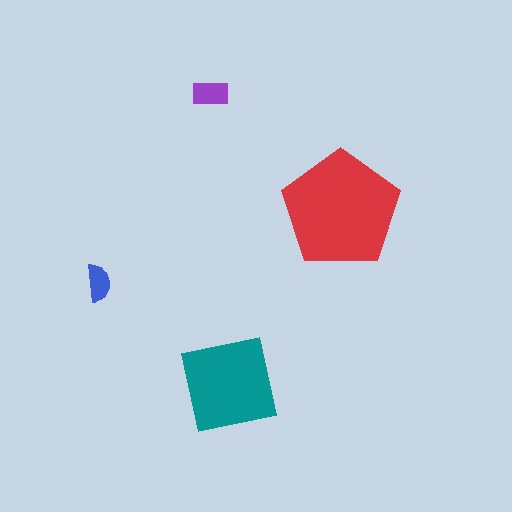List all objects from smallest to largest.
The blue semicircle, the purple rectangle, the teal square, the red pentagon.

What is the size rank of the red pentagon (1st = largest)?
1st.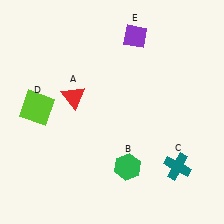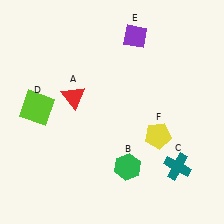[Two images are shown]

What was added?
A yellow pentagon (F) was added in Image 2.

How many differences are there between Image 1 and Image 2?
There is 1 difference between the two images.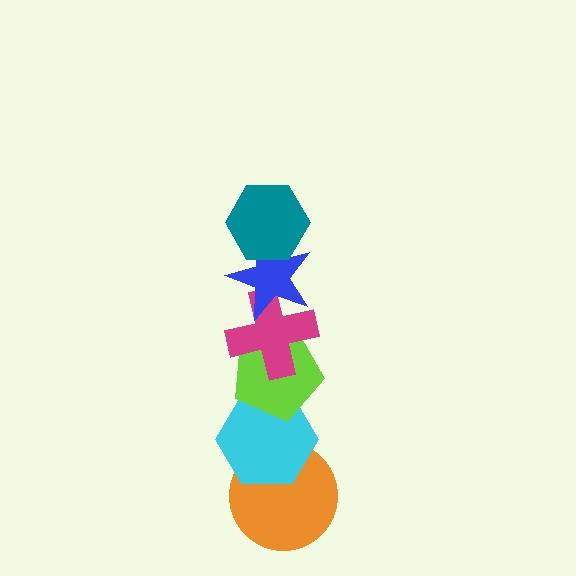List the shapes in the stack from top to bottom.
From top to bottom: the teal hexagon, the blue star, the magenta cross, the lime pentagon, the cyan hexagon, the orange circle.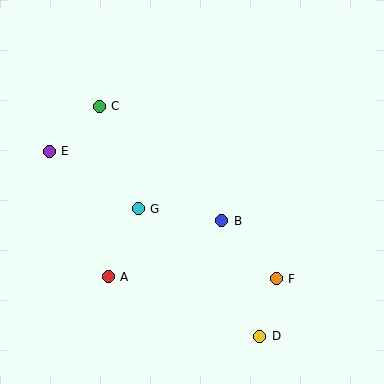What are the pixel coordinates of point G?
Point G is at (138, 209).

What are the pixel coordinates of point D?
Point D is at (260, 336).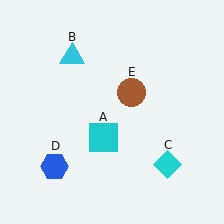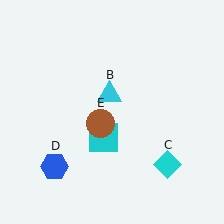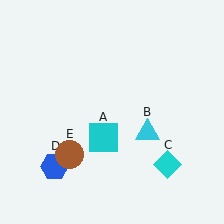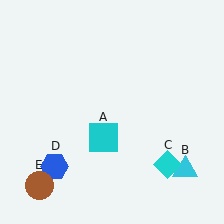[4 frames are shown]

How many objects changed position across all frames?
2 objects changed position: cyan triangle (object B), brown circle (object E).